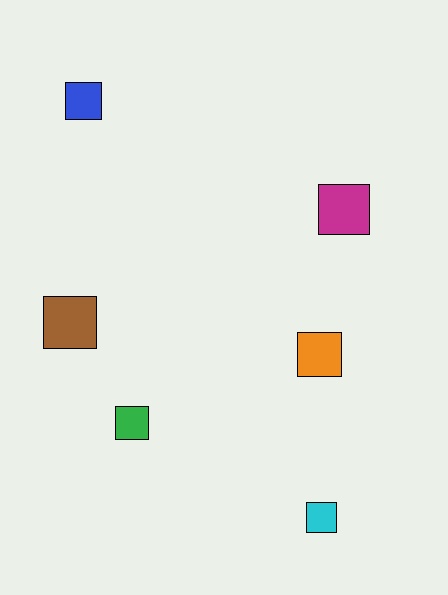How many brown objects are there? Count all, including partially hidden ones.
There is 1 brown object.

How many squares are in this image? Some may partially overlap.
There are 6 squares.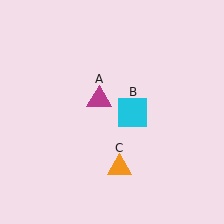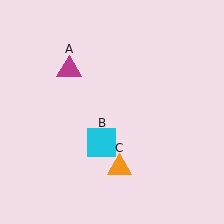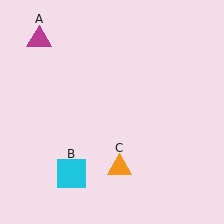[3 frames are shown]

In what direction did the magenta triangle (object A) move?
The magenta triangle (object A) moved up and to the left.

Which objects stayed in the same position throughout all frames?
Orange triangle (object C) remained stationary.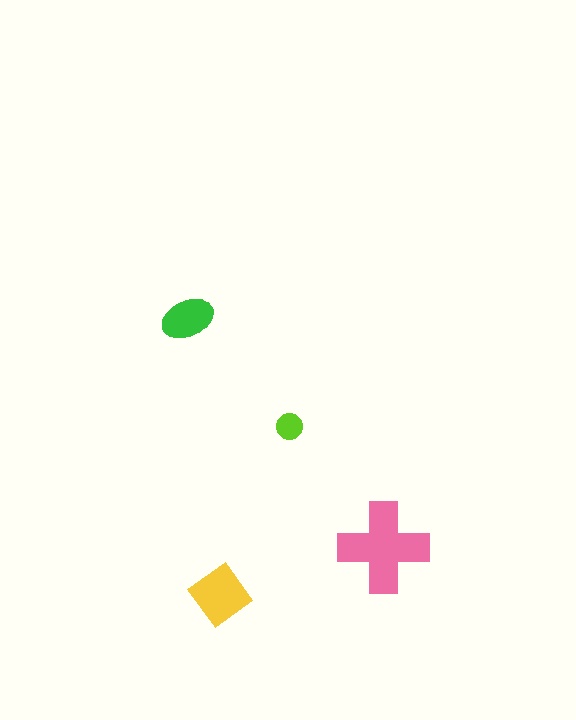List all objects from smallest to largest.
The lime circle, the green ellipse, the yellow diamond, the pink cross.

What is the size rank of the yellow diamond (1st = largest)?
2nd.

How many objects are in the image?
There are 4 objects in the image.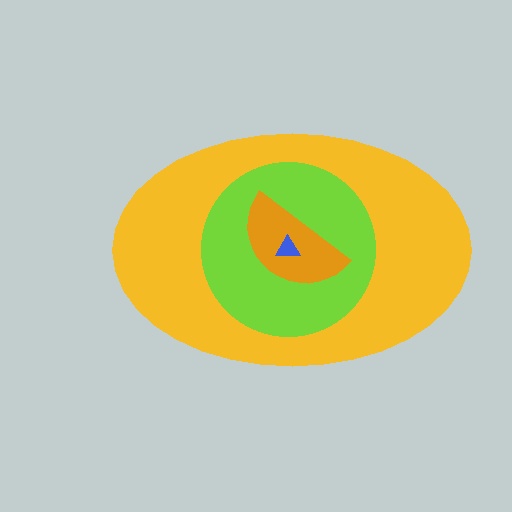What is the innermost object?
The blue triangle.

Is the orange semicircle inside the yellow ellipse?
Yes.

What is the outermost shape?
The yellow ellipse.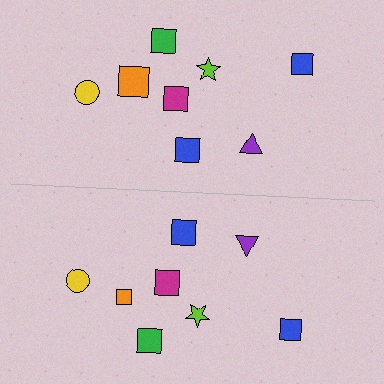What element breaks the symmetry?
The orange square on the bottom side has a different size than its mirror counterpart.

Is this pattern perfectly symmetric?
No, the pattern is not perfectly symmetric. The orange square on the bottom side has a different size than its mirror counterpart.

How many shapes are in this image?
There are 16 shapes in this image.